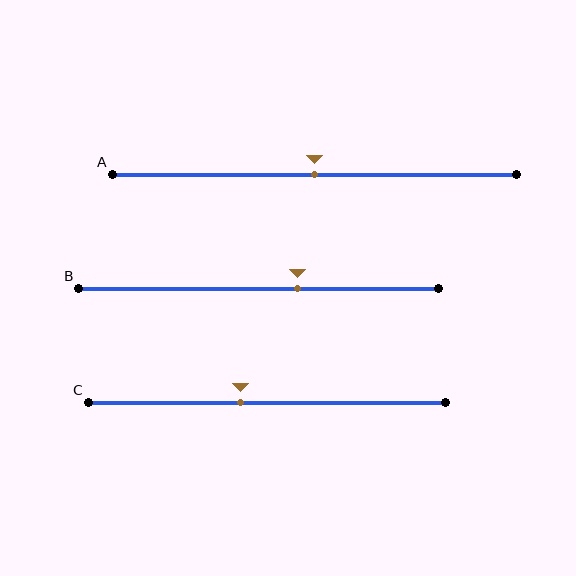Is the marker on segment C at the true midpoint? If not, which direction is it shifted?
No, the marker on segment C is shifted to the left by about 7% of the segment length.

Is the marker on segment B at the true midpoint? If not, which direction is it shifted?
No, the marker on segment B is shifted to the right by about 11% of the segment length.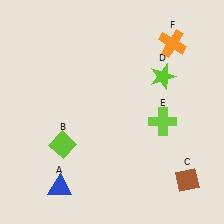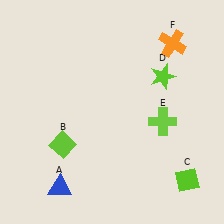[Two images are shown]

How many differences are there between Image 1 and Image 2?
There is 1 difference between the two images.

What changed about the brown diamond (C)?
In Image 1, C is brown. In Image 2, it changed to lime.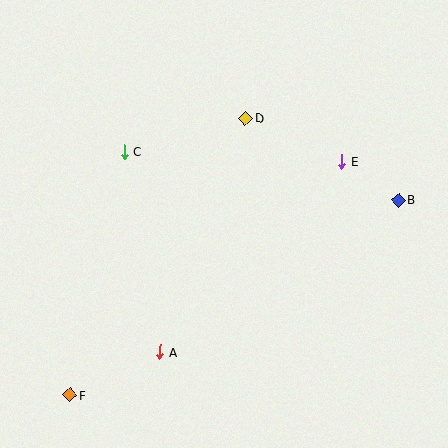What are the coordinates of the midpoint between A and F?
The midpoint between A and F is at (115, 374).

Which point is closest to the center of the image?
Point D at (245, 118) is closest to the center.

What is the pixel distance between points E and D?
The distance between E and D is 106 pixels.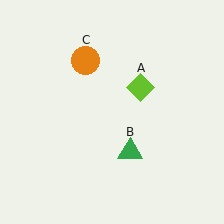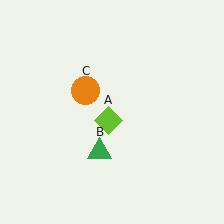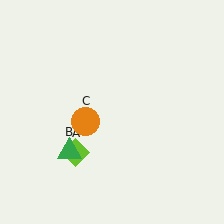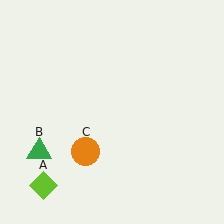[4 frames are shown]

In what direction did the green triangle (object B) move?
The green triangle (object B) moved left.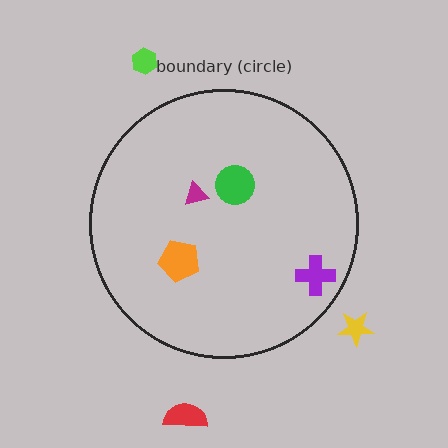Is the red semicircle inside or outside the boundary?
Outside.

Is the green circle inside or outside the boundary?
Inside.